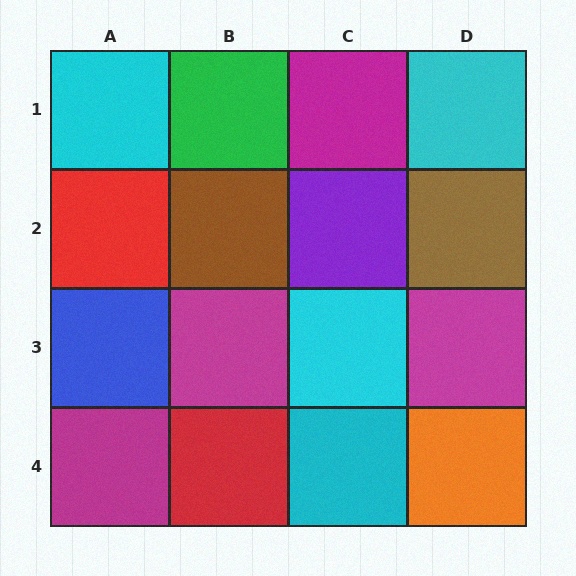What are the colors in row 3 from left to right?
Blue, magenta, cyan, magenta.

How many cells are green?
1 cell is green.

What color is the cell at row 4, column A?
Magenta.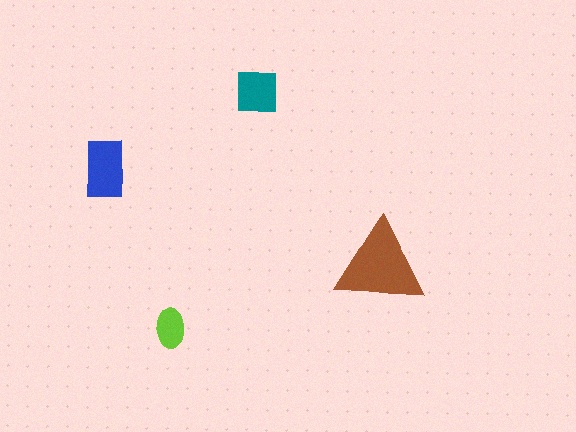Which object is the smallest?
The lime ellipse.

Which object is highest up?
The teal square is topmost.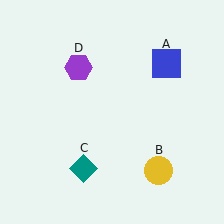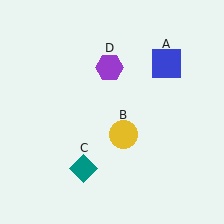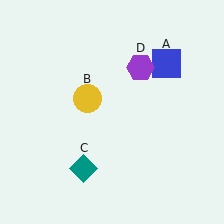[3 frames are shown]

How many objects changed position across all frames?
2 objects changed position: yellow circle (object B), purple hexagon (object D).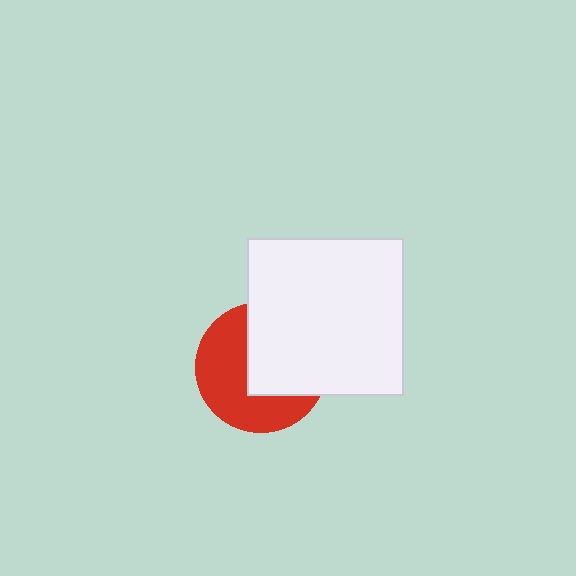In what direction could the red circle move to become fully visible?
The red circle could move toward the lower-left. That would shift it out from behind the white square entirely.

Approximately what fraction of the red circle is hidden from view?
Roughly 48% of the red circle is hidden behind the white square.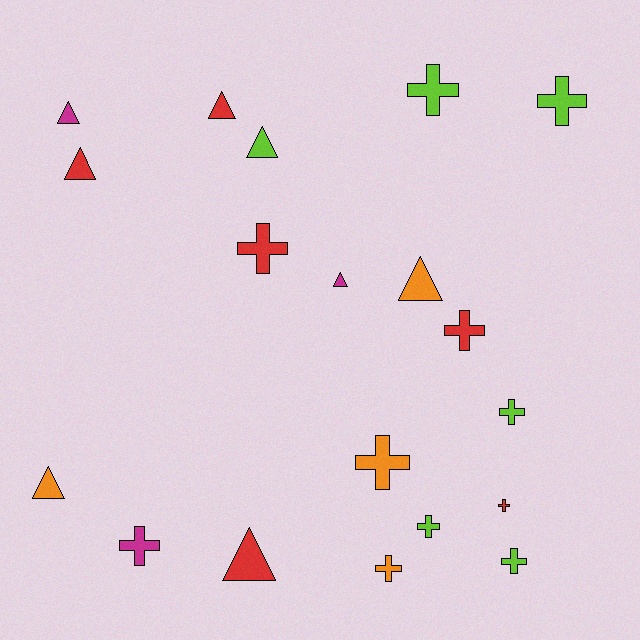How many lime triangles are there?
There is 1 lime triangle.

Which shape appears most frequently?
Cross, with 11 objects.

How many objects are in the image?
There are 19 objects.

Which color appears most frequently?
Lime, with 6 objects.